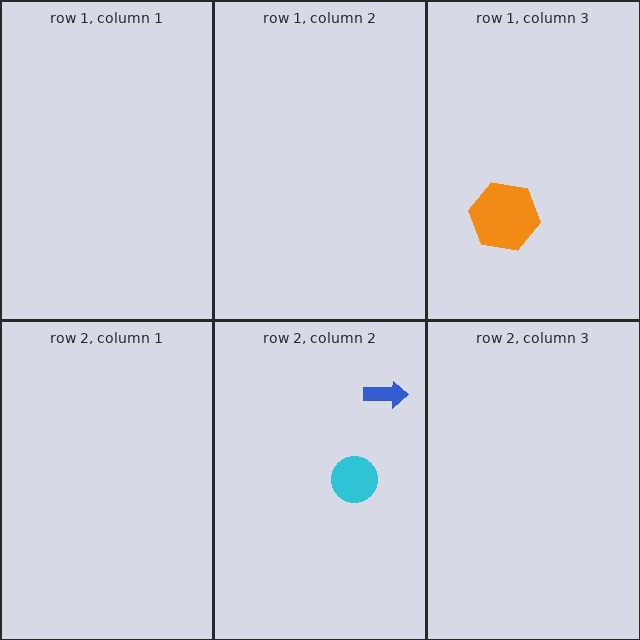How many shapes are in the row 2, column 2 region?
2.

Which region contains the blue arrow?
The row 2, column 2 region.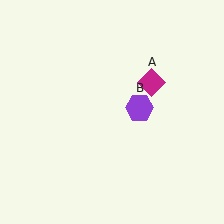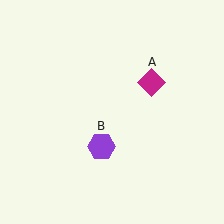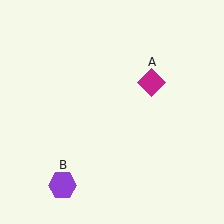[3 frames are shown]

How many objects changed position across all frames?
1 object changed position: purple hexagon (object B).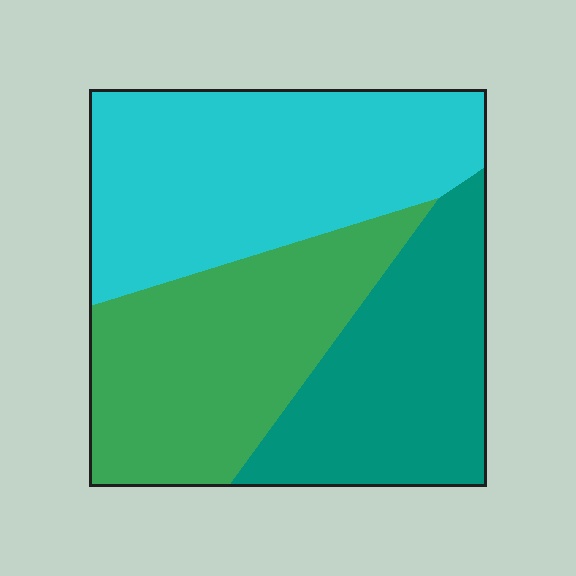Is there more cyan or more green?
Cyan.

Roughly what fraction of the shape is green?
Green covers roughly 35% of the shape.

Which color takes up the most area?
Cyan, at roughly 40%.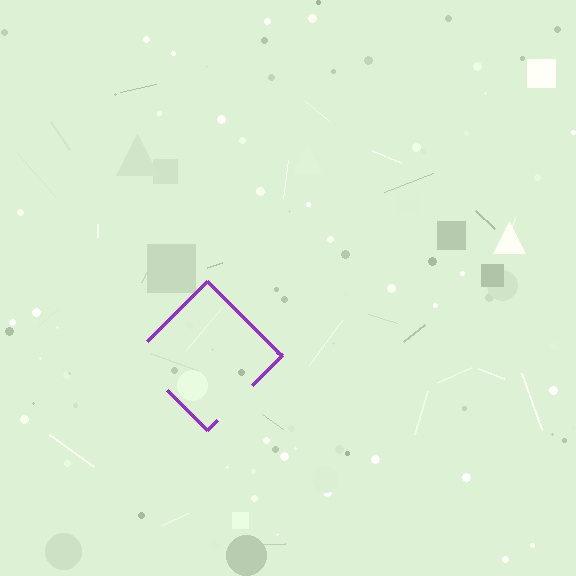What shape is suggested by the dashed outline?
The dashed outline suggests a diamond.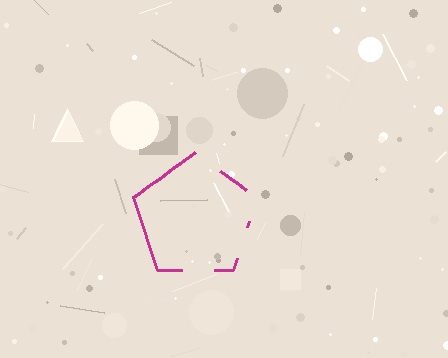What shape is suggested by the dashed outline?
The dashed outline suggests a pentagon.